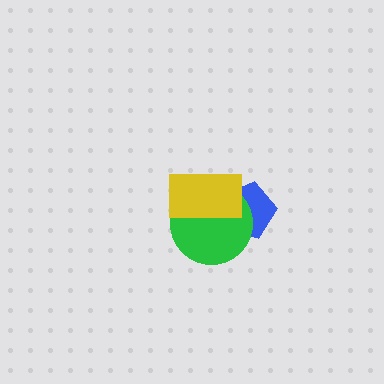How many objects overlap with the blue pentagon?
2 objects overlap with the blue pentagon.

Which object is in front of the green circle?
The yellow rectangle is in front of the green circle.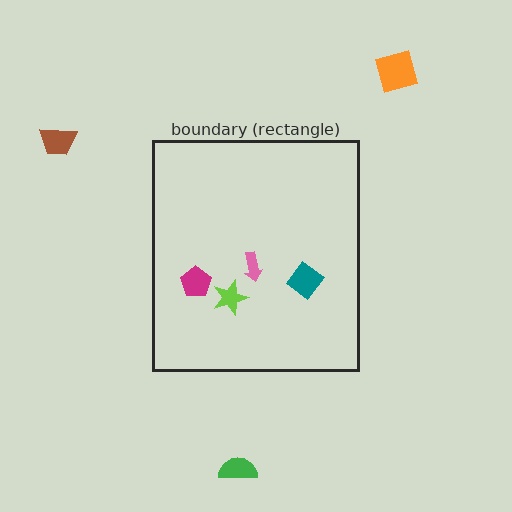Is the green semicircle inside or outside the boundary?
Outside.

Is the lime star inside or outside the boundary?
Inside.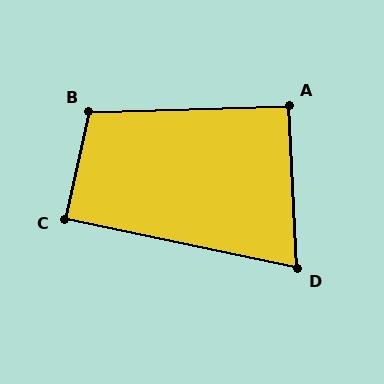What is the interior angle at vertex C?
Approximately 89 degrees (approximately right).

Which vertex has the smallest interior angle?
D, at approximately 75 degrees.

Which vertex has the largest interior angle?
B, at approximately 105 degrees.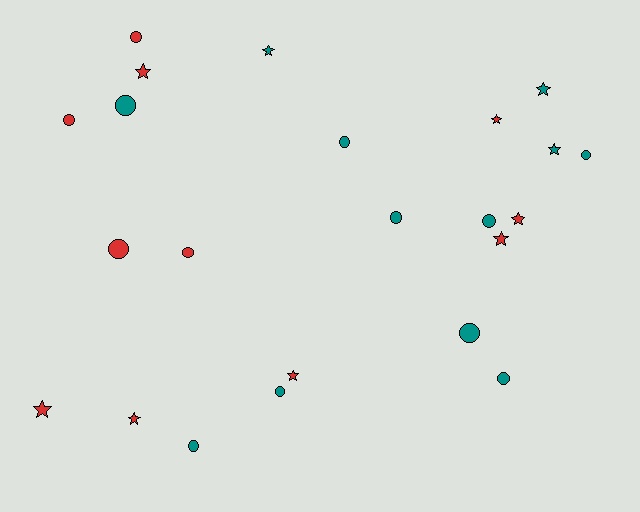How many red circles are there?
There are 4 red circles.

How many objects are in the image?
There are 23 objects.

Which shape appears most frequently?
Circle, with 13 objects.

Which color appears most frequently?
Teal, with 12 objects.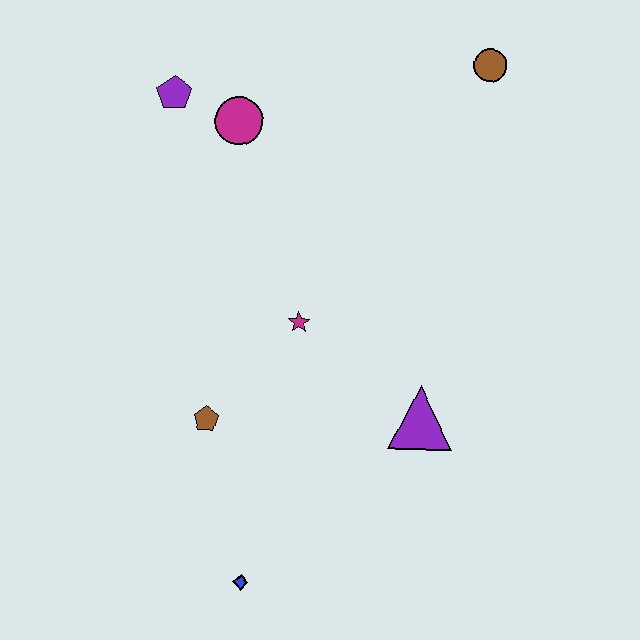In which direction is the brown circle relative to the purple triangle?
The brown circle is above the purple triangle.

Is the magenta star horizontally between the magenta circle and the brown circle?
Yes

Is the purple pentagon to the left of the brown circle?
Yes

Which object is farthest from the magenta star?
The brown circle is farthest from the magenta star.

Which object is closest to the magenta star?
The brown pentagon is closest to the magenta star.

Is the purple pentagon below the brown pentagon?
No